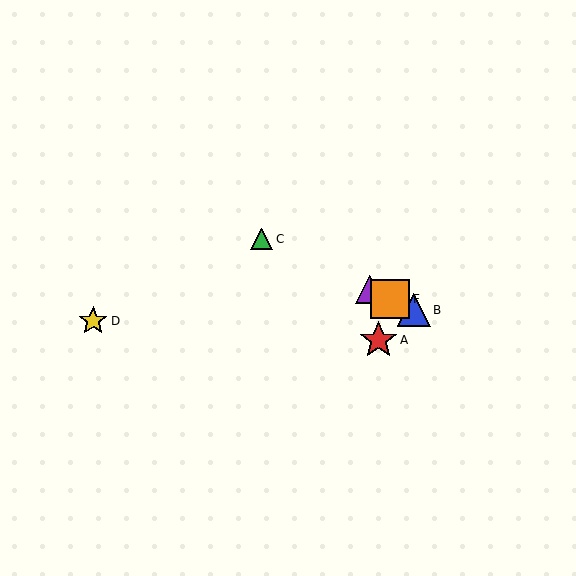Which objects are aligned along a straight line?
Objects B, C, E, F are aligned along a straight line.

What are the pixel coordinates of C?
Object C is at (262, 239).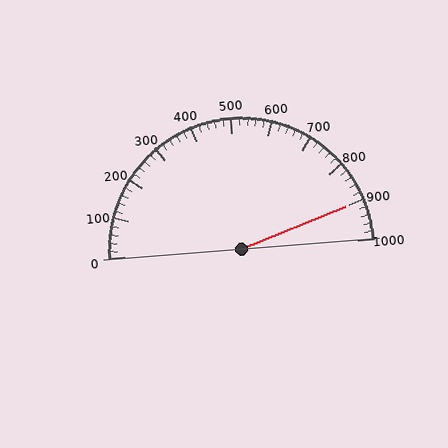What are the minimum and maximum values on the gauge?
The gauge ranges from 0 to 1000.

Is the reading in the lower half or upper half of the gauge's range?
The reading is in the upper half of the range (0 to 1000).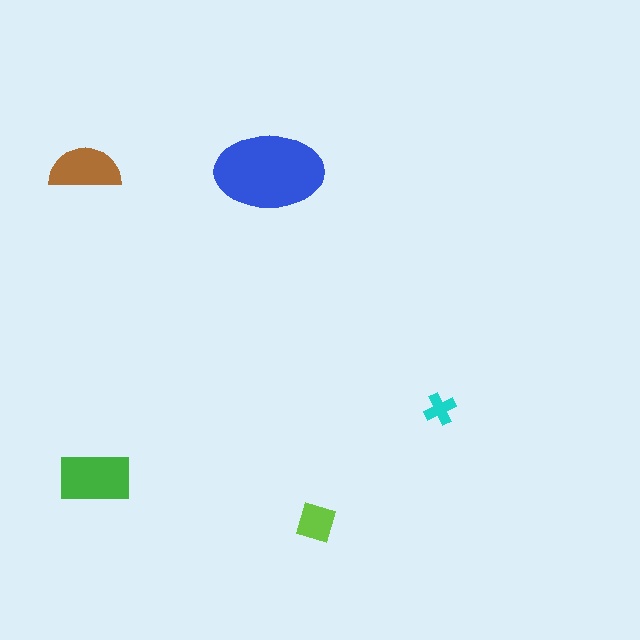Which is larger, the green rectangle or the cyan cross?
The green rectangle.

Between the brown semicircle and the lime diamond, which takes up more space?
The brown semicircle.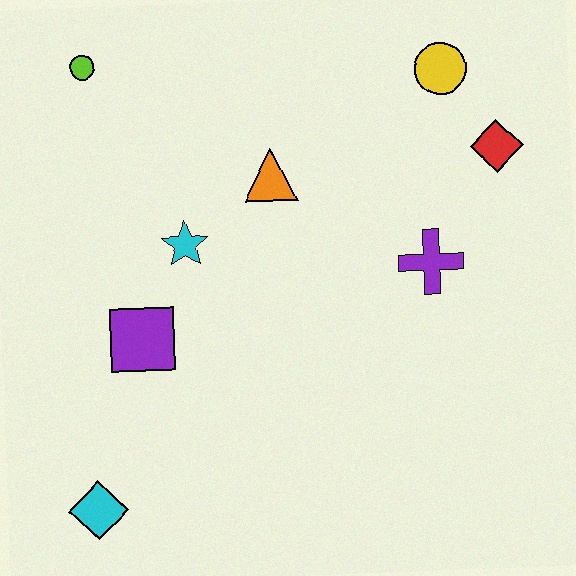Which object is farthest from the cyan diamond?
The yellow circle is farthest from the cyan diamond.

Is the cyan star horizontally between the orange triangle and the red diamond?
No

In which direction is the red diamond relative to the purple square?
The red diamond is to the right of the purple square.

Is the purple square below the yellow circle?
Yes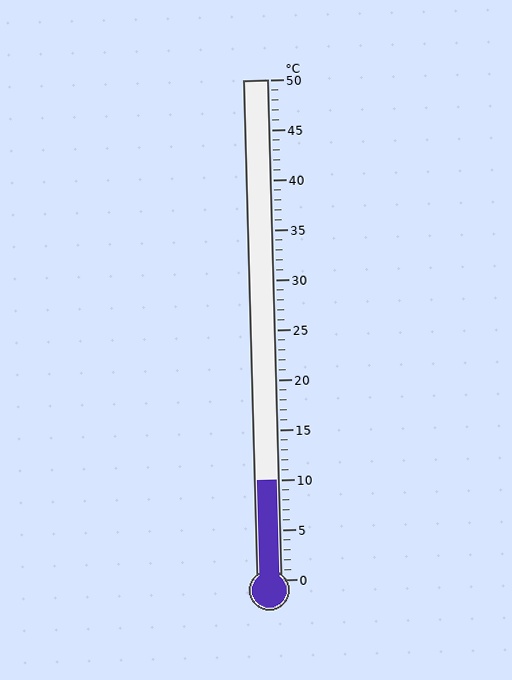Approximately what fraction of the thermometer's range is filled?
The thermometer is filled to approximately 20% of its range.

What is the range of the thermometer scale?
The thermometer scale ranges from 0°C to 50°C.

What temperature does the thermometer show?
The thermometer shows approximately 10°C.